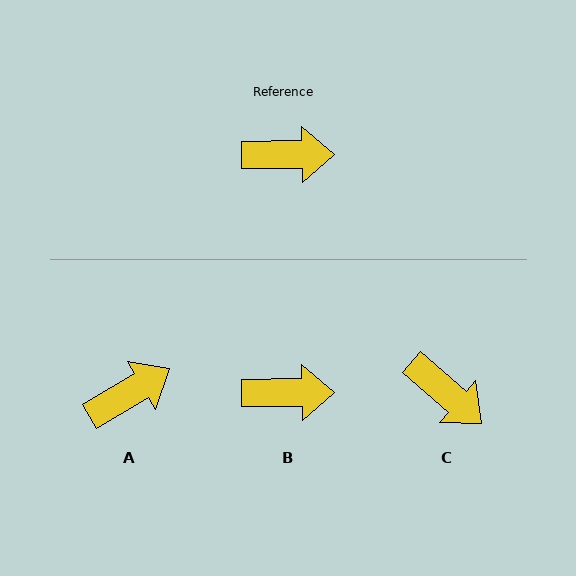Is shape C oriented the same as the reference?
No, it is off by about 41 degrees.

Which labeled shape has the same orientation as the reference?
B.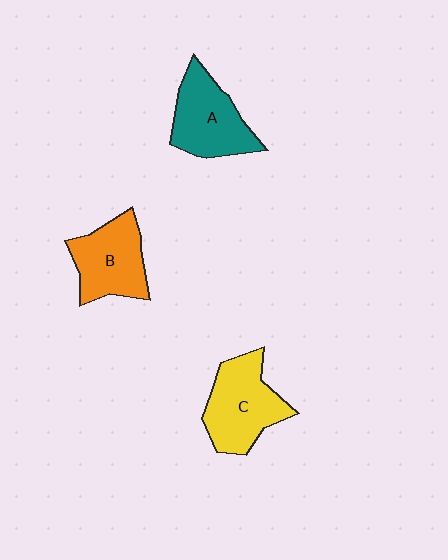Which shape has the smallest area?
Shape B (orange).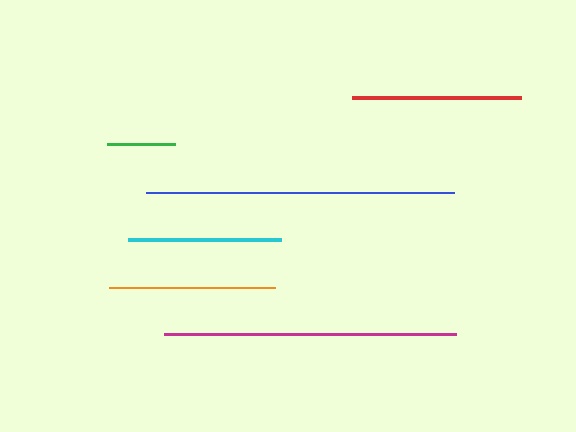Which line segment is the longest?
The blue line is the longest at approximately 308 pixels.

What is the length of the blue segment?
The blue segment is approximately 308 pixels long.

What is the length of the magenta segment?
The magenta segment is approximately 292 pixels long.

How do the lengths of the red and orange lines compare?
The red and orange lines are approximately the same length.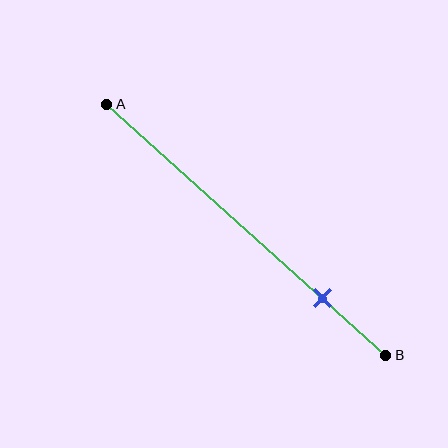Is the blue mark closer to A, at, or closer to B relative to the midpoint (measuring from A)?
The blue mark is closer to point B than the midpoint of segment AB.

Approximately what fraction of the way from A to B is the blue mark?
The blue mark is approximately 75% of the way from A to B.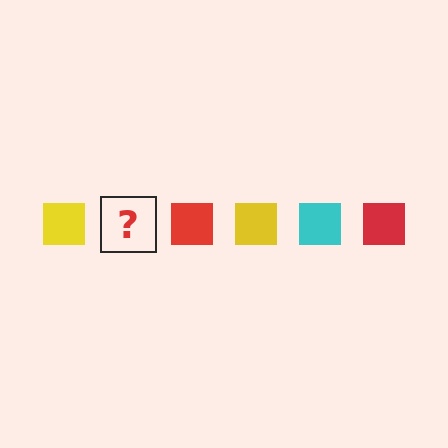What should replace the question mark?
The question mark should be replaced with a cyan square.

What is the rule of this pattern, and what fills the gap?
The rule is that the pattern cycles through yellow, cyan, red squares. The gap should be filled with a cyan square.